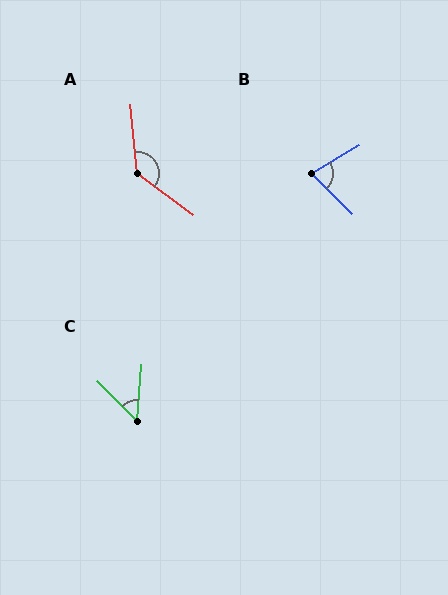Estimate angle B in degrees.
Approximately 75 degrees.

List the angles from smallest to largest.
C (49°), B (75°), A (132°).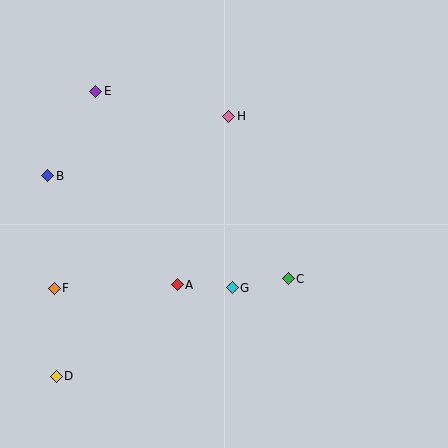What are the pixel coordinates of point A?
Point A is at (177, 285).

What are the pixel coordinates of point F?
Point F is at (54, 288).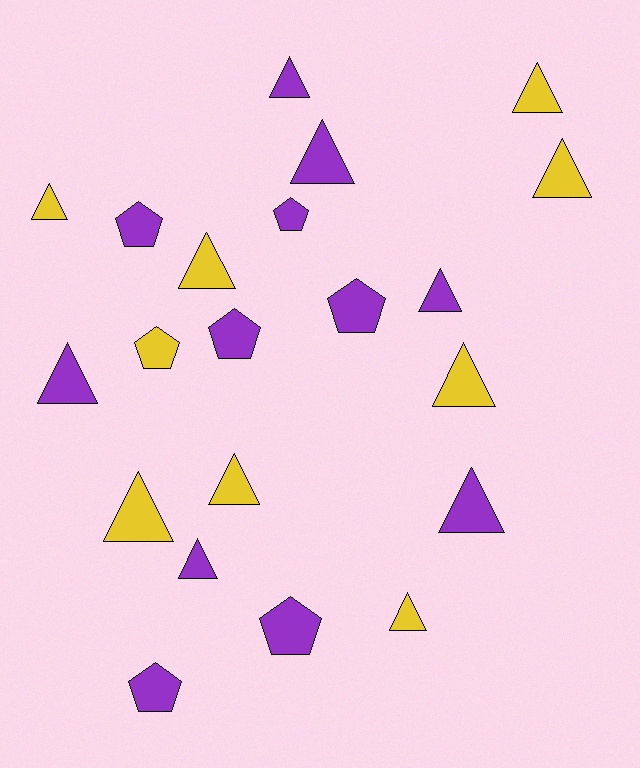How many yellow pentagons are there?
There is 1 yellow pentagon.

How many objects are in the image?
There are 21 objects.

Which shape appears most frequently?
Triangle, with 14 objects.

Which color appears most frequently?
Purple, with 12 objects.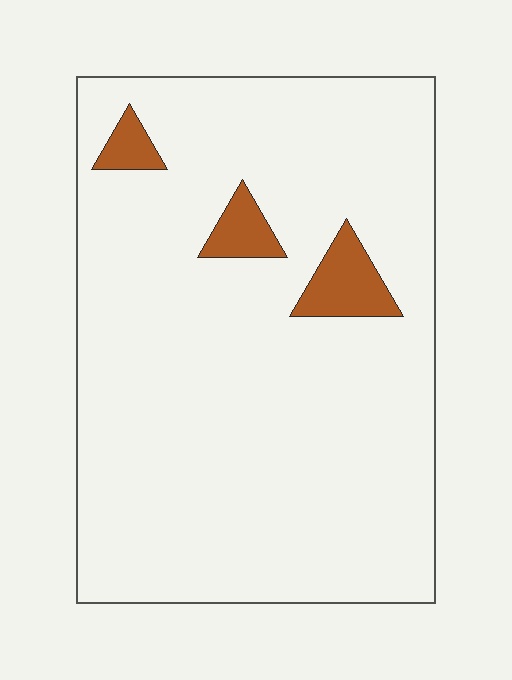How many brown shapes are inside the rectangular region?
3.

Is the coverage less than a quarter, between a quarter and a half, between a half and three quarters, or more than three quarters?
Less than a quarter.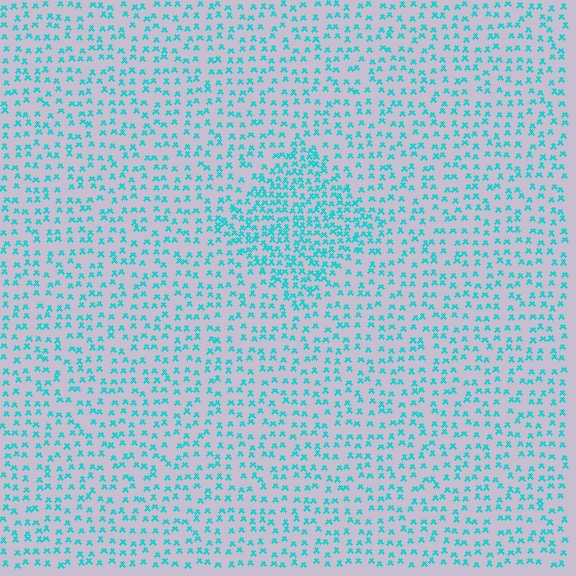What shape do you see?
I see a diamond.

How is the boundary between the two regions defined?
The boundary is defined by a change in element density (approximately 2.0x ratio). All elements are the same color, size, and shape.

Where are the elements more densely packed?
The elements are more densely packed inside the diamond boundary.